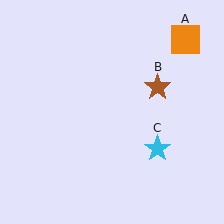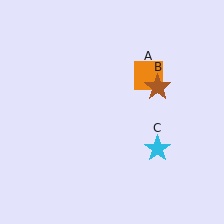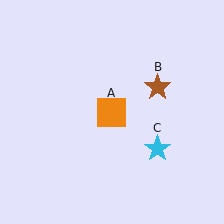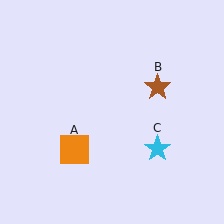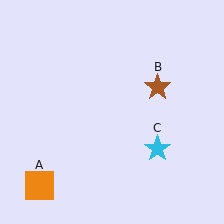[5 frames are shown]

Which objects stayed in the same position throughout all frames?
Brown star (object B) and cyan star (object C) remained stationary.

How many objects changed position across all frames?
1 object changed position: orange square (object A).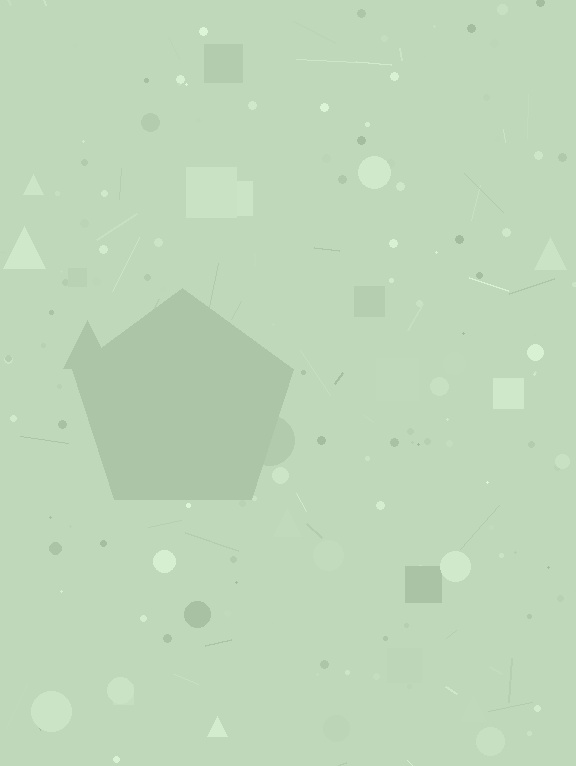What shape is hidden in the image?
A pentagon is hidden in the image.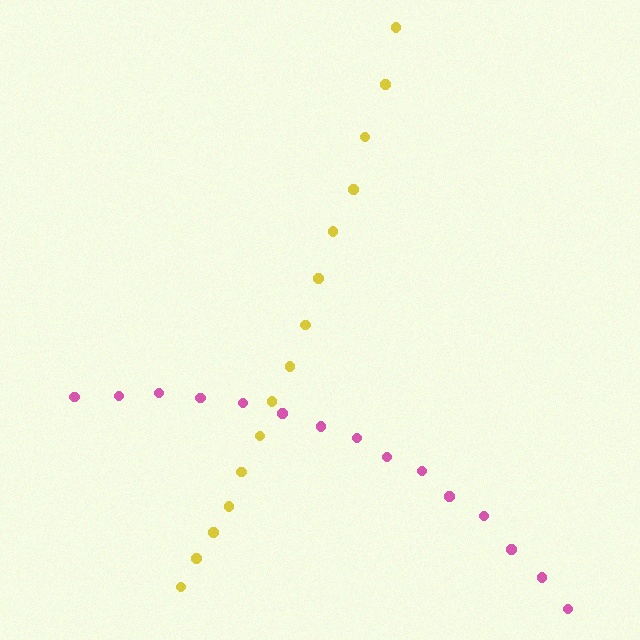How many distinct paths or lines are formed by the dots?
There are 2 distinct paths.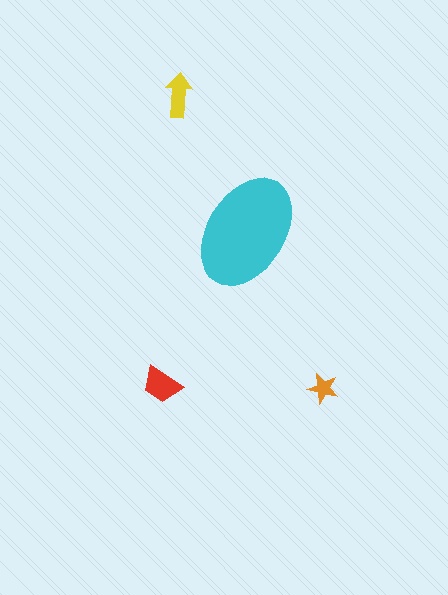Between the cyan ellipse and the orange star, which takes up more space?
The cyan ellipse.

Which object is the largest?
The cyan ellipse.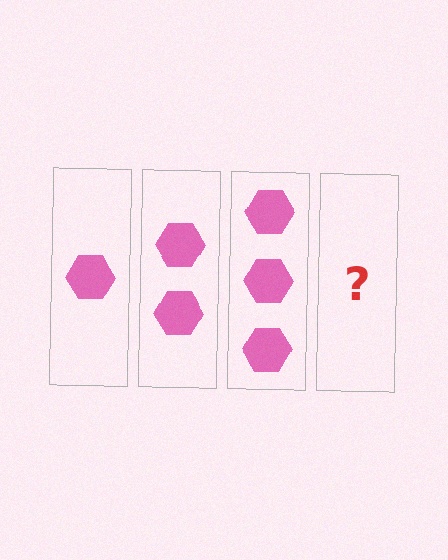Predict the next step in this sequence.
The next step is 4 hexagons.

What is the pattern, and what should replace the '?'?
The pattern is that each step adds one more hexagon. The '?' should be 4 hexagons.